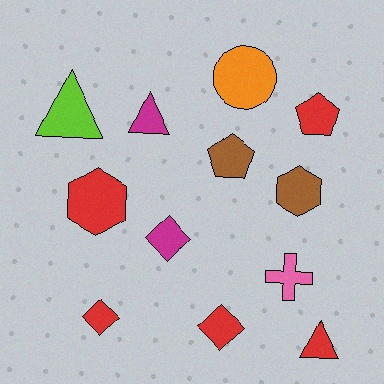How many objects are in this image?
There are 12 objects.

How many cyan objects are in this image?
There are no cyan objects.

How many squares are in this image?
There are no squares.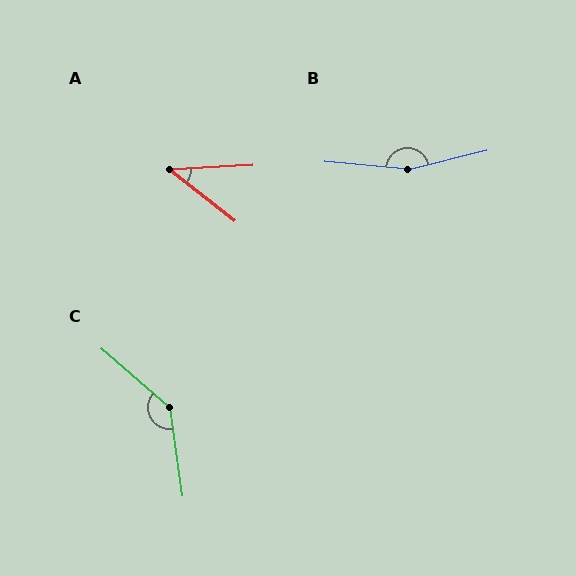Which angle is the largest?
B, at approximately 161 degrees.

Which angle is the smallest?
A, at approximately 41 degrees.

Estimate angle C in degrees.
Approximately 139 degrees.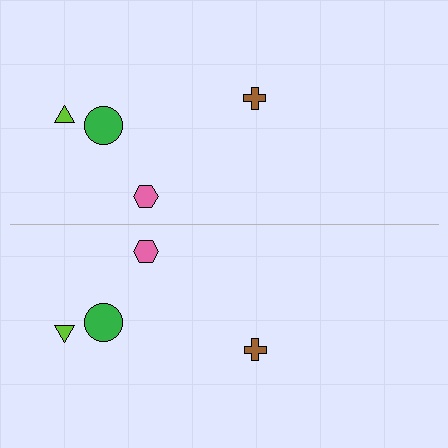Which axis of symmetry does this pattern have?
The pattern has a horizontal axis of symmetry running through the center of the image.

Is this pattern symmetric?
Yes, this pattern has bilateral (reflection) symmetry.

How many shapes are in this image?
There are 8 shapes in this image.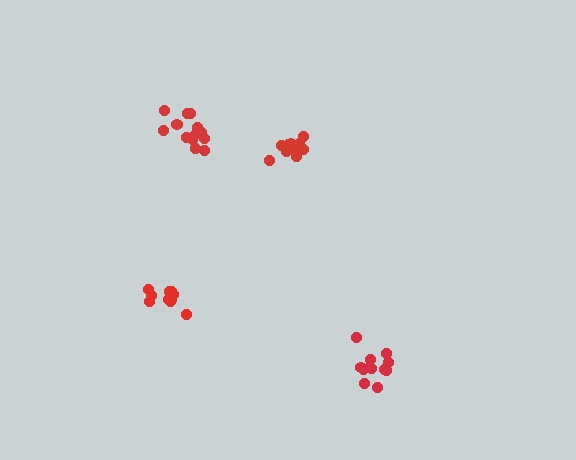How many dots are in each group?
Group 1: 12 dots, Group 2: 10 dots, Group 3: 13 dots, Group 4: 14 dots (49 total).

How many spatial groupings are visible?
There are 4 spatial groupings.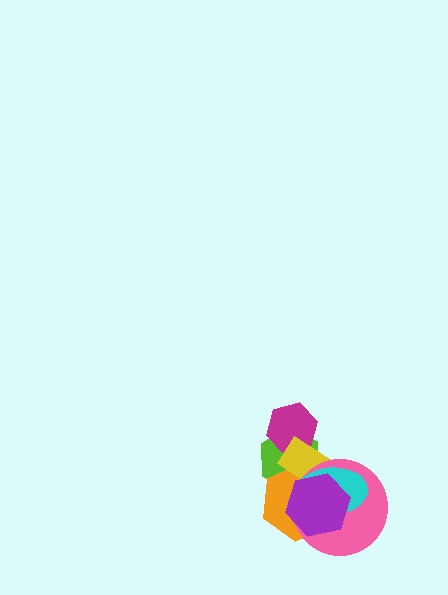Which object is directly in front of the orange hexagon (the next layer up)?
The yellow rectangle is directly in front of the orange hexagon.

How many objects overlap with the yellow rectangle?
6 objects overlap with the yellow rectangle.